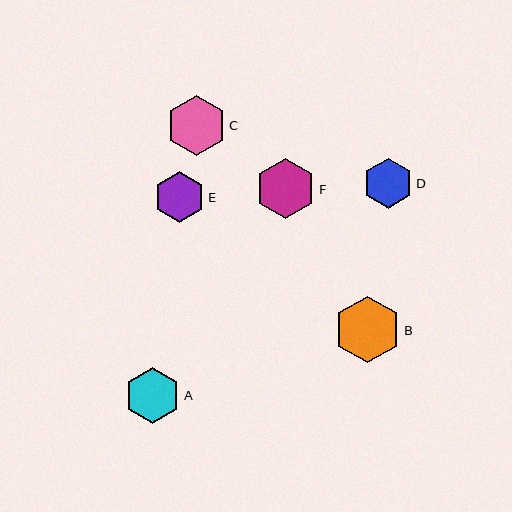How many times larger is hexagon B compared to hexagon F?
Hexagon B is approximately 1.1 times the size of hexagon F.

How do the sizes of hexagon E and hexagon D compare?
Hexagon E and hexagon D are approximately the same size.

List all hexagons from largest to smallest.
From largest to smallest: B, F, C, A, E, D.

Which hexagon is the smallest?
Hexagon D is the smallest with a size of approximately 50 pixels.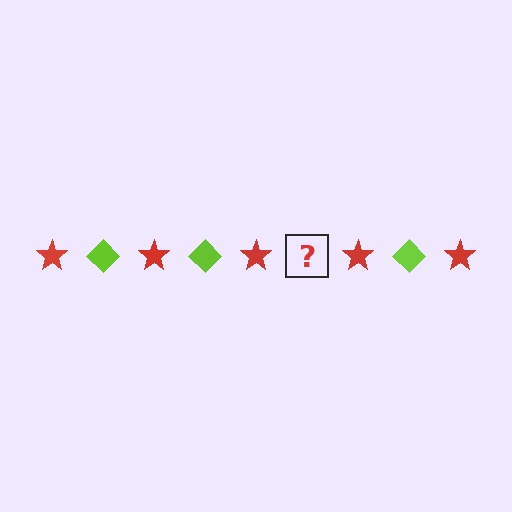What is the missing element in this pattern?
The missing element is a lime diamond.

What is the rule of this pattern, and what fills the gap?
The rule is that the pattern alternates between red star and lime diamond. The gap should be filled with a lime diamond.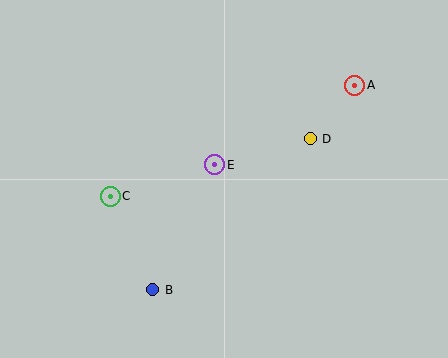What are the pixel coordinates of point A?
Point A is at (355, 85).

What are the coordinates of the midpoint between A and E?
The midpoint between A and E is at (285, 125).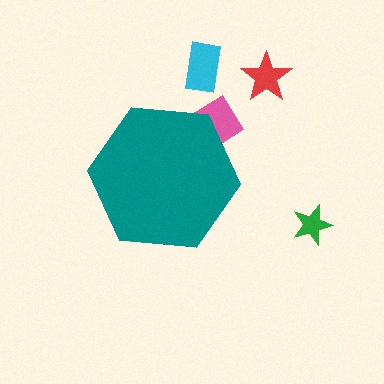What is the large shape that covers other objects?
A teal hexagon.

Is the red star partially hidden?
No, the red star is fully visible.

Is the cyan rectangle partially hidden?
No, the cyan rectangle is fully visible.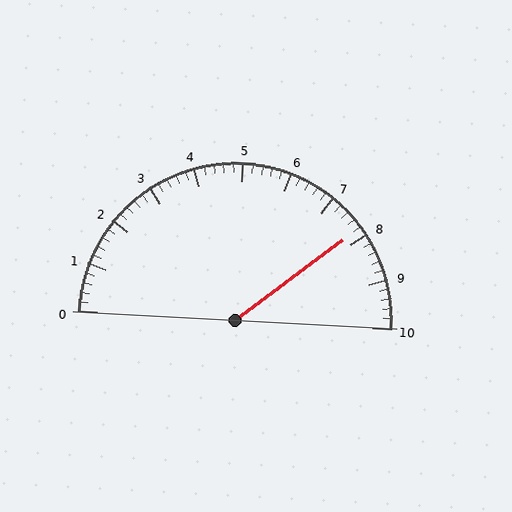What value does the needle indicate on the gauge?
The needle indicates approximately 7.8.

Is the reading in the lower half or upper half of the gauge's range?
The reading is in the upper half of the range (0 to 10).